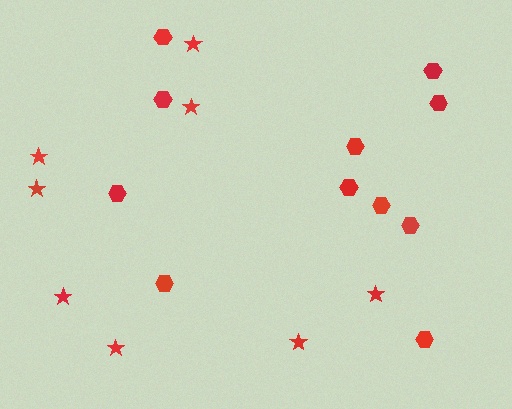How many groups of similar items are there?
There are 2 groups: one group of hexagons (11) and one group of stars (8).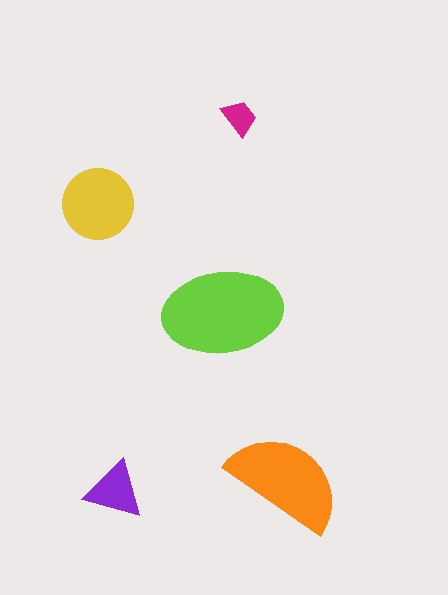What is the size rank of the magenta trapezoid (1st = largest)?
5th.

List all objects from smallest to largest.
The magenta trapezoid, the purple triangle, the yellow circle, the orange semicircle, the lime ellipse.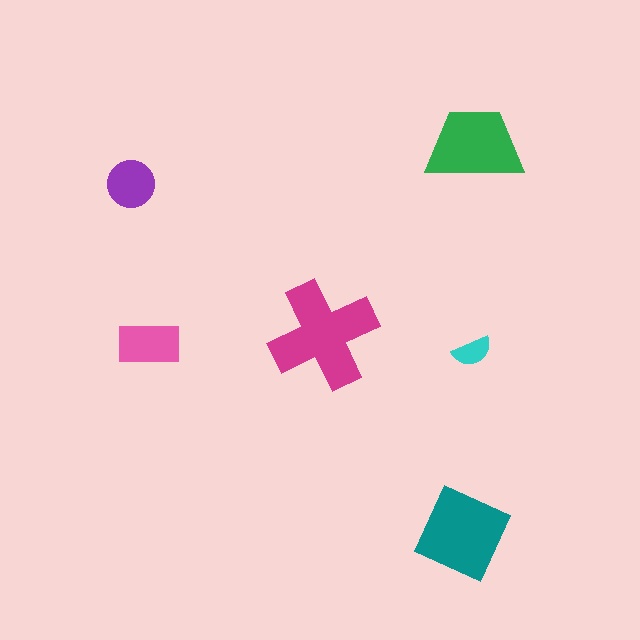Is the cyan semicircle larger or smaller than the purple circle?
Smaller.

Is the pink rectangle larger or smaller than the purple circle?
Larger.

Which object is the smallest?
The cyan semicircle.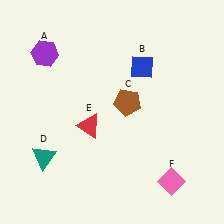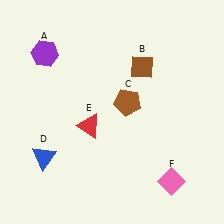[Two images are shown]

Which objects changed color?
B changed from blue to brown. D changed from teal to blue.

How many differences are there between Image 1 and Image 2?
There are 2 differences between the two images.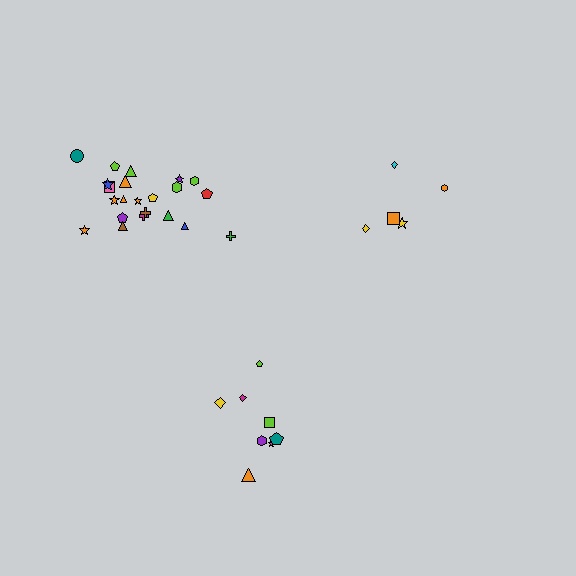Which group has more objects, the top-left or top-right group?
The top-left group.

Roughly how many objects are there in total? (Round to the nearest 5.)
Roughly 35 objects in total.